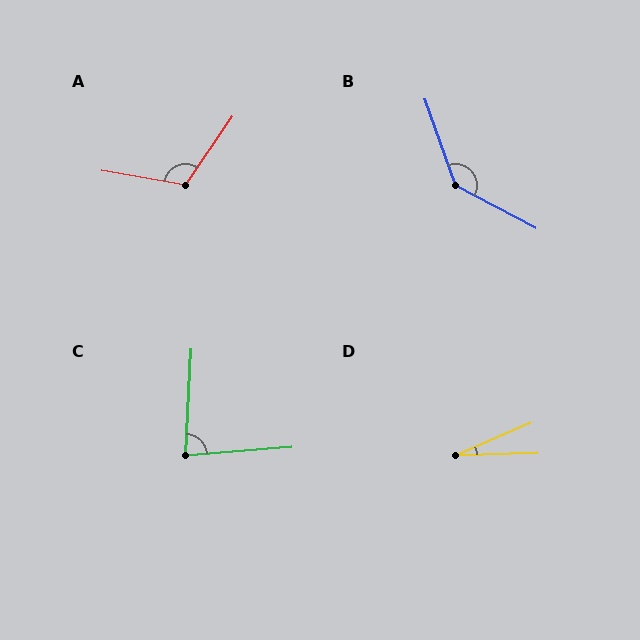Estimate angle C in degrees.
Approximately 82 degrees.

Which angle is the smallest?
D, at approximately 22 degrees.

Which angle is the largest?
B, at approximately 137 degrees.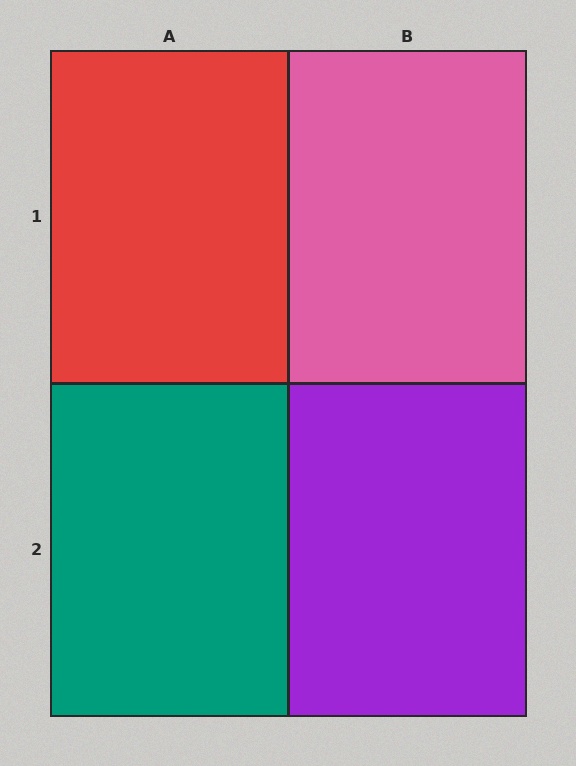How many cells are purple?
1 cell is purple.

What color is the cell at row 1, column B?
Pink.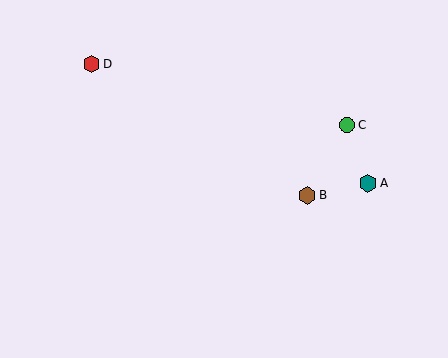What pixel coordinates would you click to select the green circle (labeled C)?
Click at (347, 125) to select the green circle C.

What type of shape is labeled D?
Shape D is a red hexagon.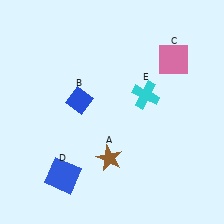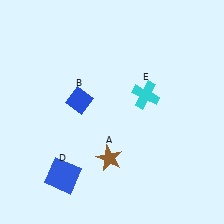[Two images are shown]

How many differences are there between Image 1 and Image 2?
There is 1 difference between the two images.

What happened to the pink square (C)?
The pink square (C) was removed in Image 2. It was in the top-right area of Image 1.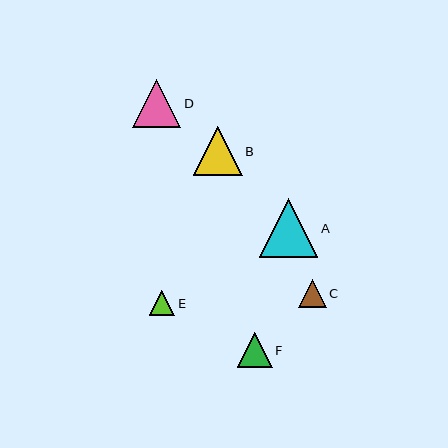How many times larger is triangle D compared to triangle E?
Triangle D is approximately 1.9 times the size of triangle E.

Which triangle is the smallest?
Triangle E is the smallest with a size of approximately 25 pixels.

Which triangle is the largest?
Triangle A is the largest with a size of approximately 58 pixels.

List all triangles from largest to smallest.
From largest to smallest: A, B, D, F, C, E.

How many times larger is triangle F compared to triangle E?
Triangle F is approximately 1.4 times the size of triangle E.